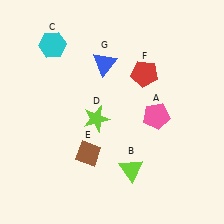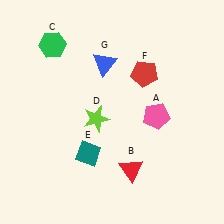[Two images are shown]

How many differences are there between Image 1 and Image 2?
There are 3 differences between the two images.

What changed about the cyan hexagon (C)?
In Image 1, C is cyan. In Image 2, it changed to green.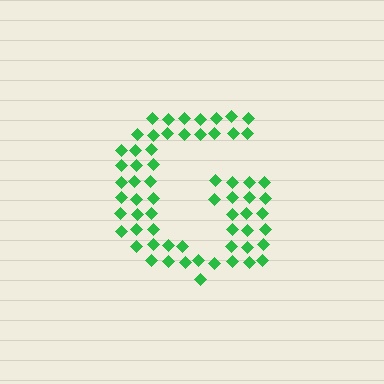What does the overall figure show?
The overall figure shows the letter G.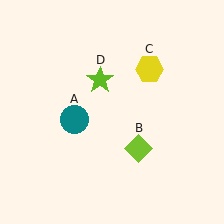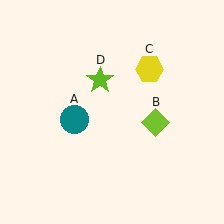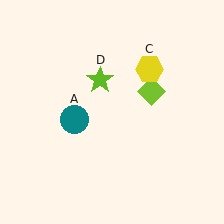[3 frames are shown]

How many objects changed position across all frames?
1 object changed position: lime diamond (object B).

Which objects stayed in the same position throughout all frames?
Teal circle (object A) and yellow hexagon (object C) and lime star (object D) remained stationary.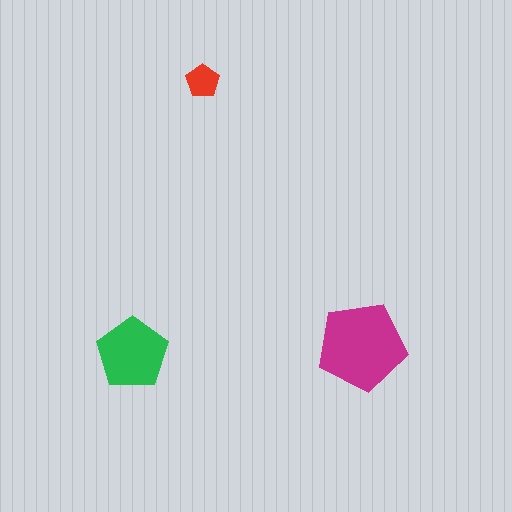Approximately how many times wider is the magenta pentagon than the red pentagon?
About 2.5 times wider.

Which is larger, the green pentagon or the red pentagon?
The green one.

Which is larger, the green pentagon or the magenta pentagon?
The magenta one.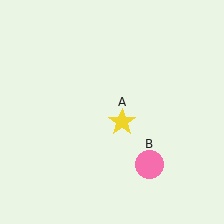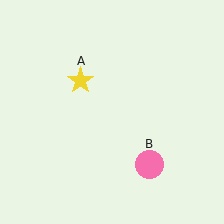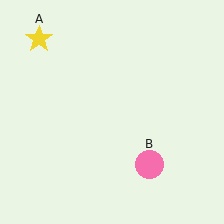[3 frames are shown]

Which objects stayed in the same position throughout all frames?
Pink circle (object B) remained stationary.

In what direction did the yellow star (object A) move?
The yellow star (object A) moved up and to the left.